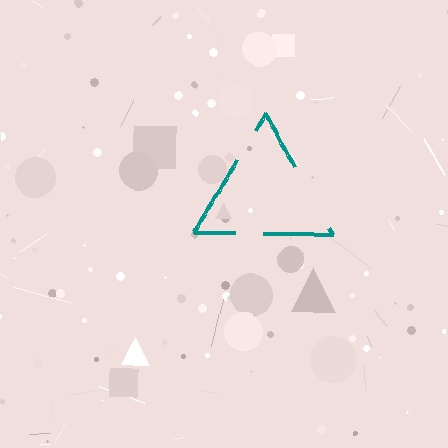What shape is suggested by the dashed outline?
The dashed outline suggests a triangle.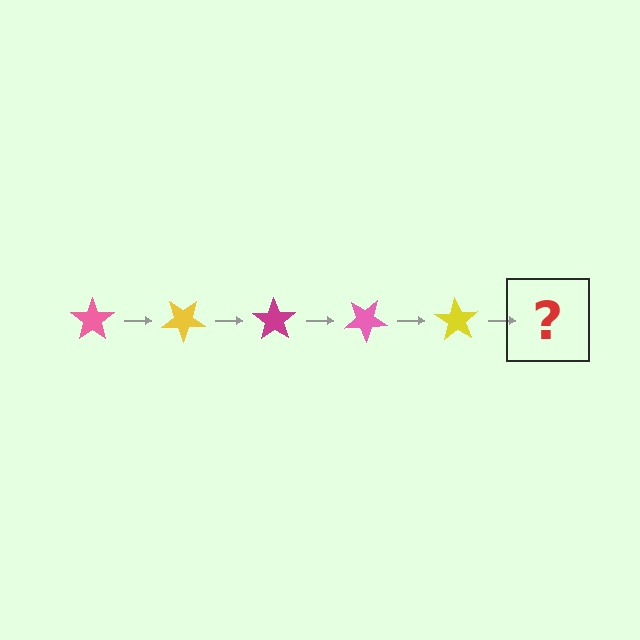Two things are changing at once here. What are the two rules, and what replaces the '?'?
The two rules are that it rotates 35 degrees each step and the color cycles through pink, yellow, and magenta. The '?' should be a magenta star, rotated 175 degrees from the start.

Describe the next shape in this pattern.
It should be a magenta star, rotated 175 degrees from the start.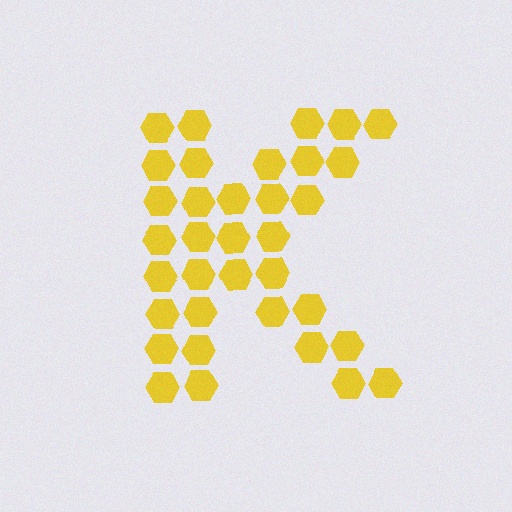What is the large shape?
The large shape is the letter K.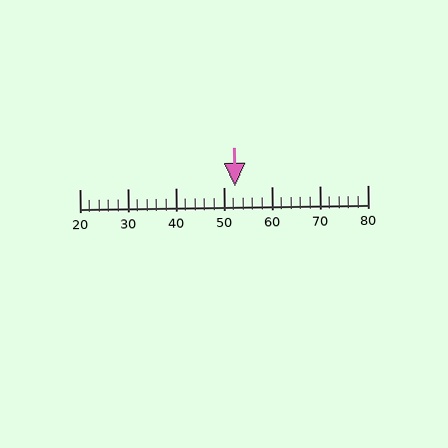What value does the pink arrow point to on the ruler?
The pink arrow points to approximately 52.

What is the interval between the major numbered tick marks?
The major tick marks are spaced 10 units apart.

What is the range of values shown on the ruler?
The ruler shows values from 20 to 80.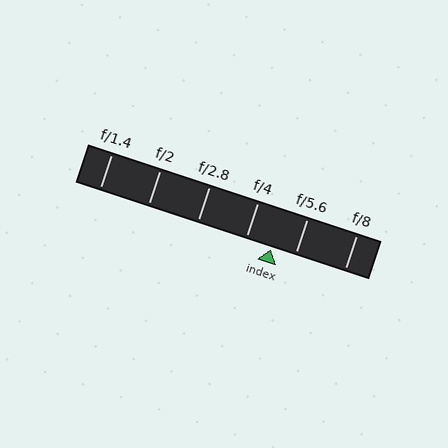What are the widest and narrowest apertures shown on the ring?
The widest aperture shown is f/1.4 and the narrowest is f/8.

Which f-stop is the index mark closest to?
The index mark is closest to f/5.6.